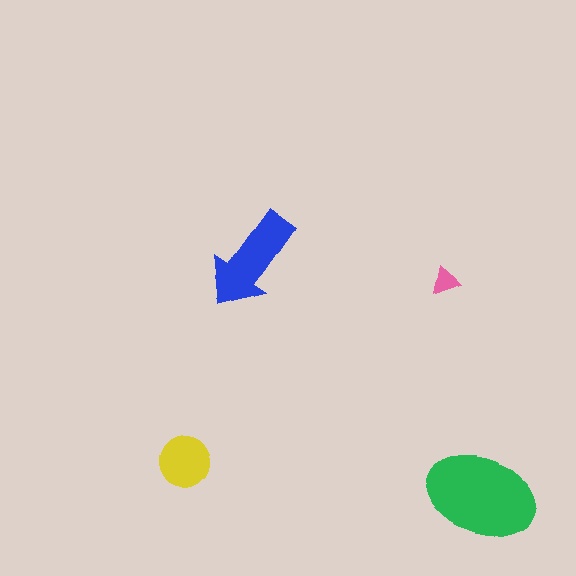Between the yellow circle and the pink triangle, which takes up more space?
The yellow circle.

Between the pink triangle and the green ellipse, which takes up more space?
The green ellipse.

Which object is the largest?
The green ellipse.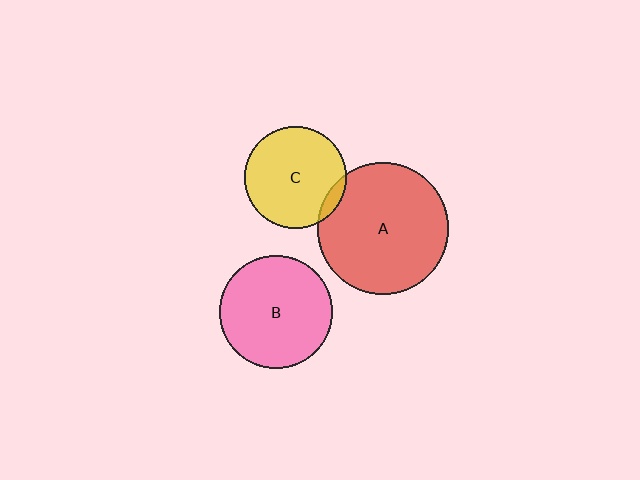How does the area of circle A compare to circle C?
Approximately 1.7 times.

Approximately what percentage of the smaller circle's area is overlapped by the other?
Approximately 5%.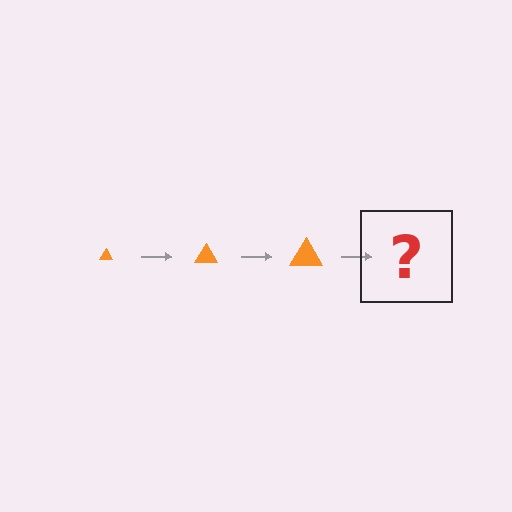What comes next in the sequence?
The next element should be an orange triangle, larger than the previous one.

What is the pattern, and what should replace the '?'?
The pattern is that the triangle gets progressively larger each step. The '?' should be an orange triangle, larger than the previous one.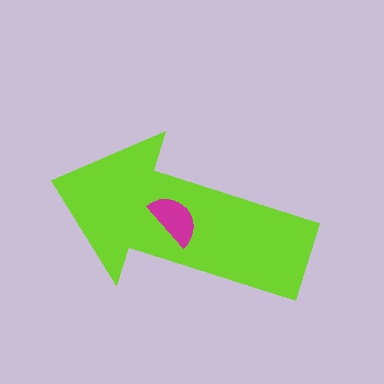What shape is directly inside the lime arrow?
The magenta semicircle.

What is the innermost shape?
The magenta semicircle.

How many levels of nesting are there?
2.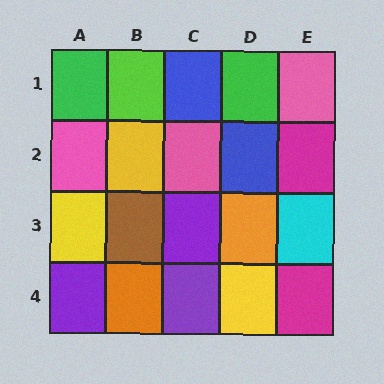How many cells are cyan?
1 cell is cyan.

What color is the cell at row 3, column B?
Brown.